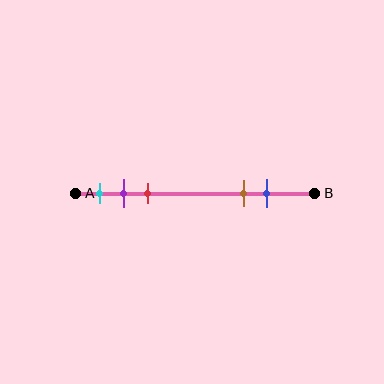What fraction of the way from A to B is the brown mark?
The brown mark is approximately 70% (0.7) of the way from A to B.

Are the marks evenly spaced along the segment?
No, the marks are not evenly spaced.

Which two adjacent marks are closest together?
The purple and red marks are the closest adjacent pair.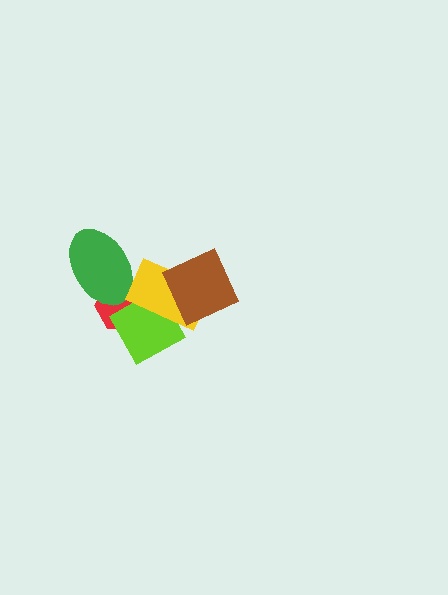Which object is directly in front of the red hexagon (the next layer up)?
The green ellipse is directly in front of the red hexagon.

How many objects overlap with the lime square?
2 objects overlap with the lime square.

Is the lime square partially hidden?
Yes, it is partially covered by another shape.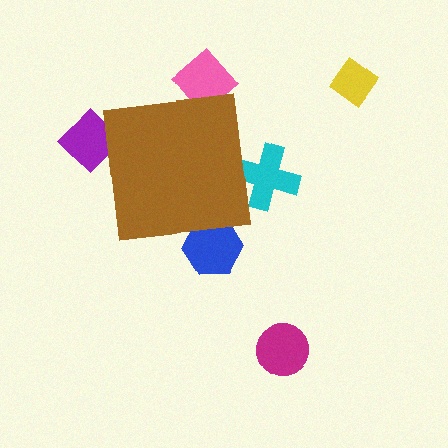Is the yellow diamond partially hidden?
No, the yellow diamond is fully visible.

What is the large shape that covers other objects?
A brown square.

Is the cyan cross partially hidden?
Yes, the cyan cross is partially hidden behind the brown square.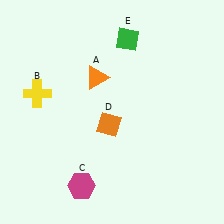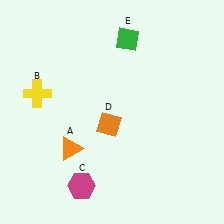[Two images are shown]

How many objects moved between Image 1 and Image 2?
1 object moved between the two images.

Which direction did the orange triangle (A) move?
The orange triangle (A) moved down.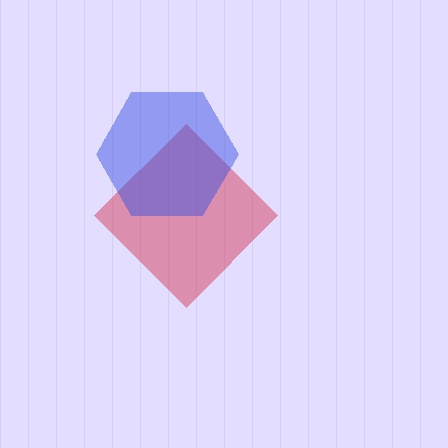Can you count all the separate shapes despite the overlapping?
Yes, there are 2 separate shapes.